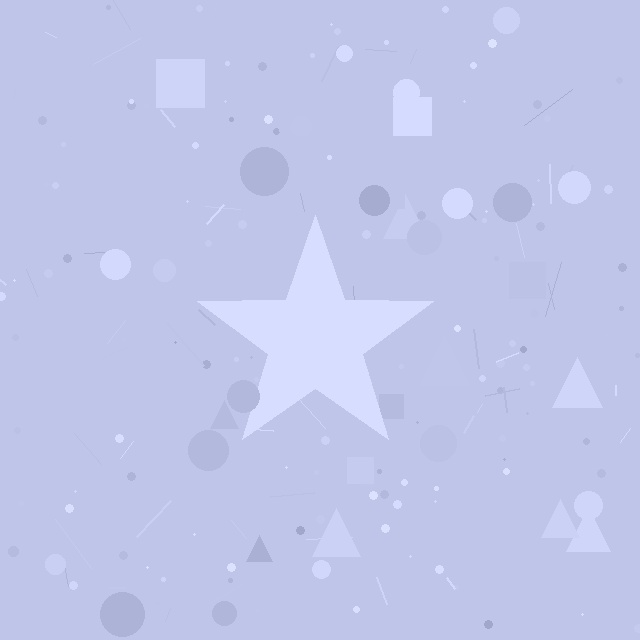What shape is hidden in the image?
A star is hidden in the image.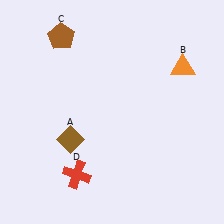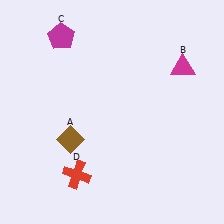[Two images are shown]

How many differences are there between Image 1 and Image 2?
There are 2 differences between the two images.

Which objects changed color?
B changed from orange to magenta. C changed from brown to magenta.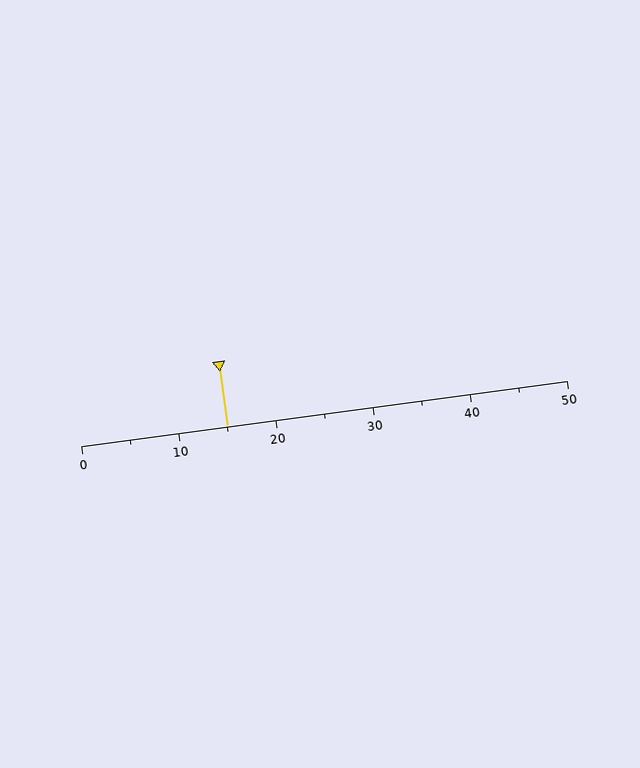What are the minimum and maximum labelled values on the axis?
The axis runs from 0 to 50.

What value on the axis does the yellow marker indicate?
The marker indicates approximately 15.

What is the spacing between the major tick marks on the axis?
The major ticks are spaced 10 apart.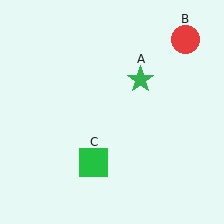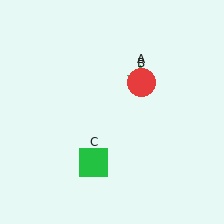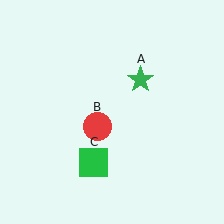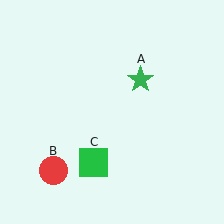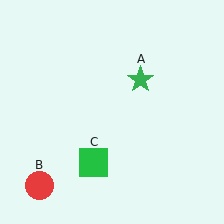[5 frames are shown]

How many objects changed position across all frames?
1 object changed position: red circle (object B).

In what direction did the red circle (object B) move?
The red circle (object B) moved down and to the left.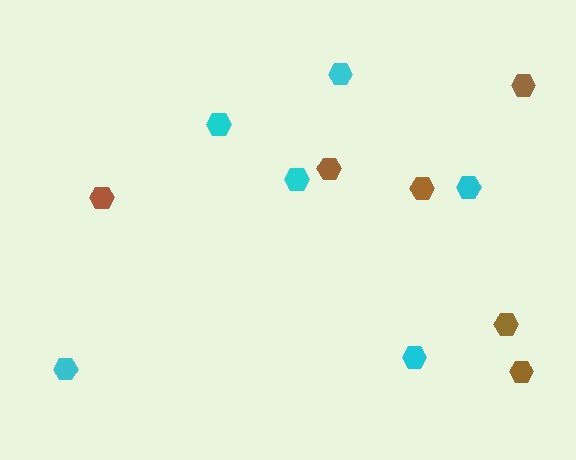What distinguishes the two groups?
There are 2 groups: one group of brown hexagons (6) and one group of cyan hexagons (6).